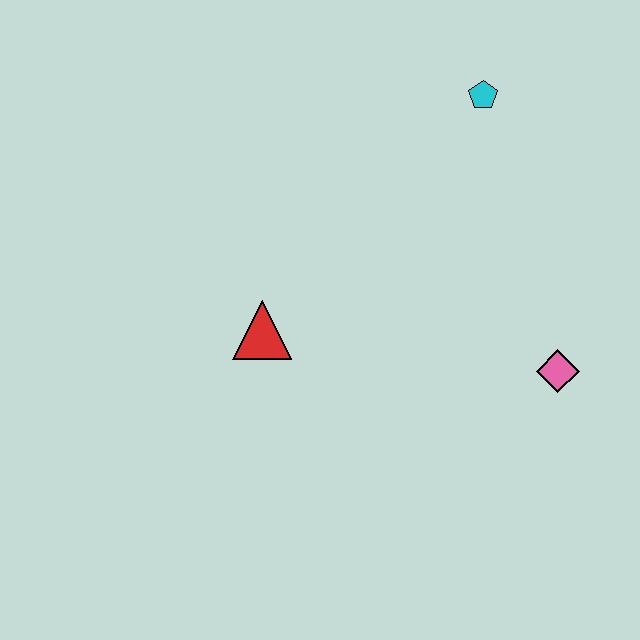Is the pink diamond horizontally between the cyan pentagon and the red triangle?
No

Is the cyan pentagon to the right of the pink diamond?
No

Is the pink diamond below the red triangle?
Yes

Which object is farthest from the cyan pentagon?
The red triangle is farthest from the cyan pentagon.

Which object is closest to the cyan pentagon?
The pink diamond is closest to the cyan pentagon.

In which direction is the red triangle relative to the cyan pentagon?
The red triangle is below the cyan pentagon.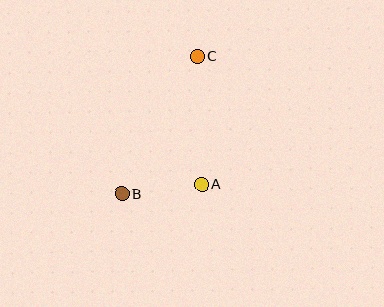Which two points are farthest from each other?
Points B and C are farthest from each other.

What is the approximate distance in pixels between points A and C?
The distance between A and C is approximately 128 pixels.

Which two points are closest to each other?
Points A and B are closest to each other.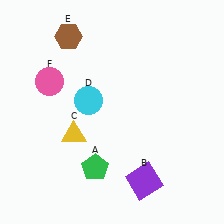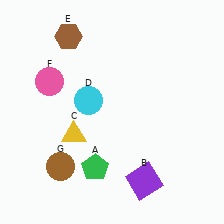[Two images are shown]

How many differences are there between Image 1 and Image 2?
There is 1 difference between the two images.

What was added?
A brown circle (G) was added in Image 2.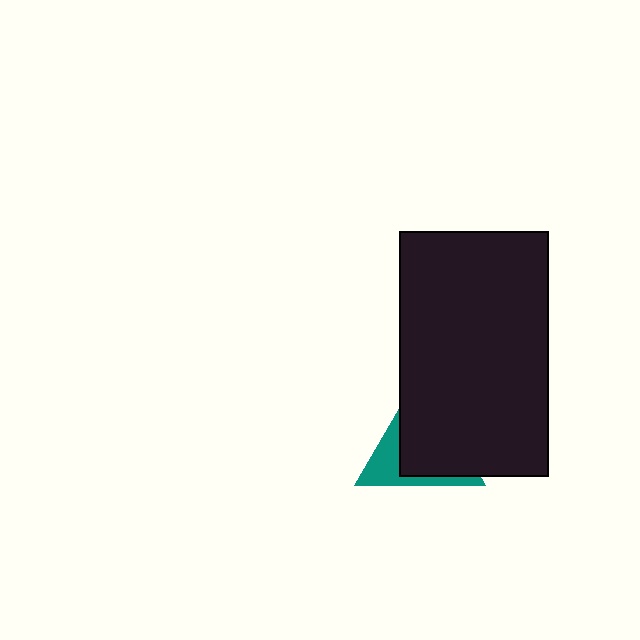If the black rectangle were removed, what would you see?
You would see the complete teal triangle.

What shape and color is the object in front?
The object in front is a black rectangle.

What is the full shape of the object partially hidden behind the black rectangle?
The partially hidden object is a teal triangle.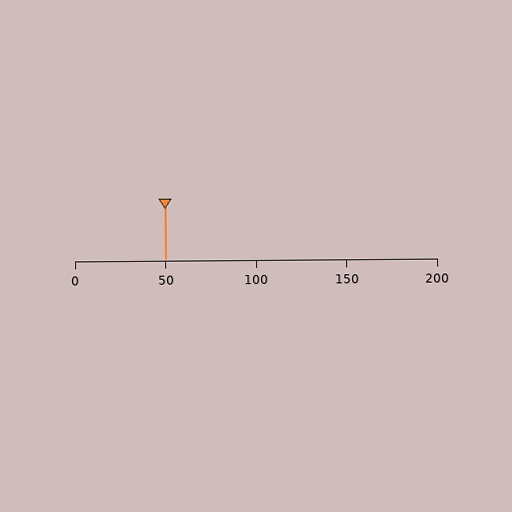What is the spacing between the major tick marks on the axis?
The major ticks are spaced 50 apart.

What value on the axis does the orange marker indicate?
The marker indicates approximately 50.